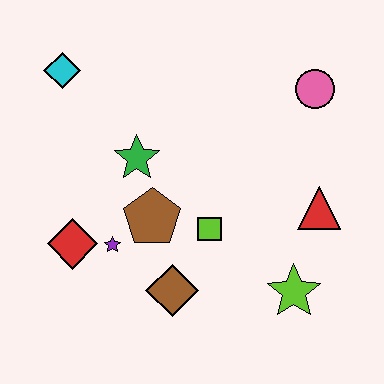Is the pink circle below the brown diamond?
No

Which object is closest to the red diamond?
The purple star is closest to the red diamond.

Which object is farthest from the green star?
The lime star is farthest from the green star.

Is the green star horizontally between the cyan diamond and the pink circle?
Yes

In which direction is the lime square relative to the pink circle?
The lime square is below the pink circle.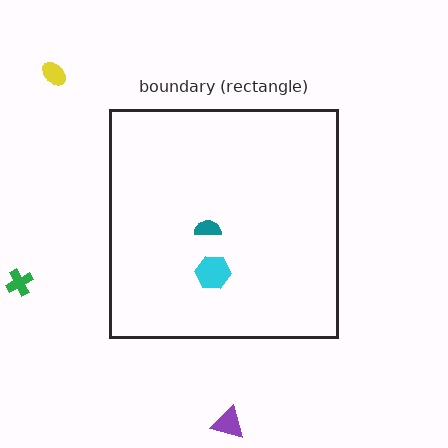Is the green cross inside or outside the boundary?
Outside.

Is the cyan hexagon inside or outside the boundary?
Inside.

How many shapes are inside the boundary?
2 inside, 3 outside.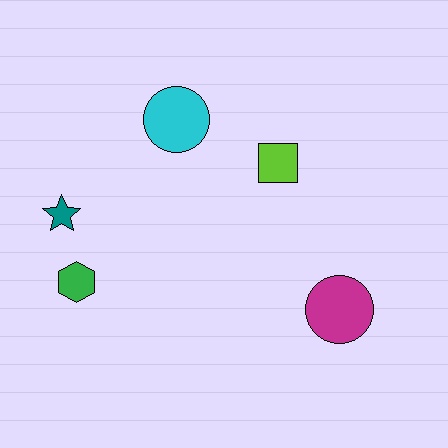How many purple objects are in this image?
There are no purple objects.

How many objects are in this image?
There are 5 objects.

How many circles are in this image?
There are 2 circles.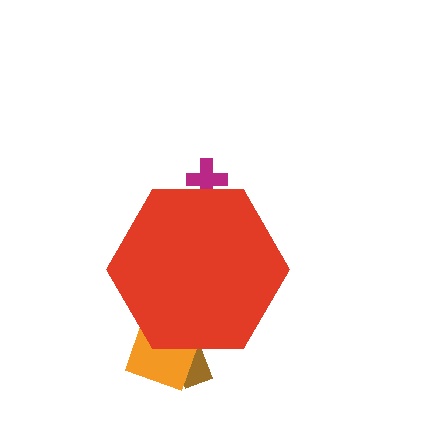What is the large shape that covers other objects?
A red hexagon.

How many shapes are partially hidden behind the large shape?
3 shapes are partially hidden.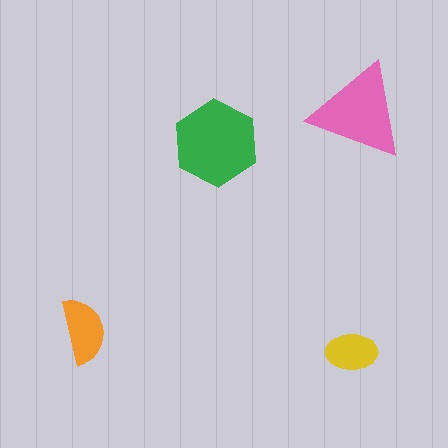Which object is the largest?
The green hexagon.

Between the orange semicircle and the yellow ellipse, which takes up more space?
The orange semicircle.